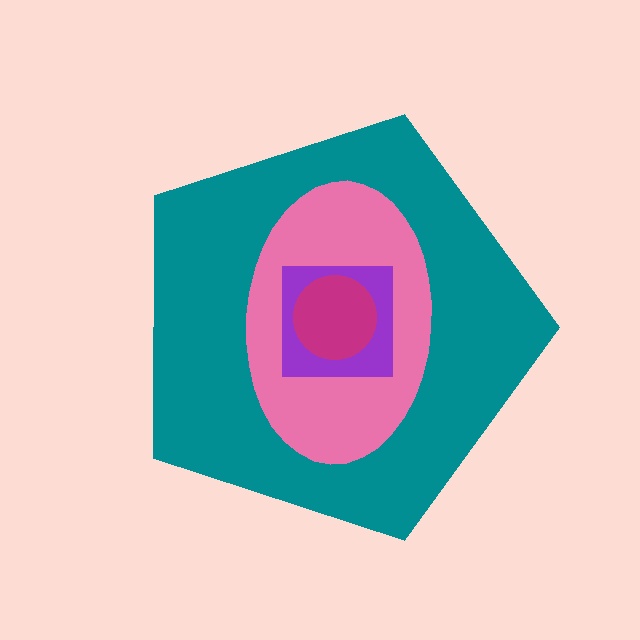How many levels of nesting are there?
4.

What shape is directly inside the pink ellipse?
The purple square.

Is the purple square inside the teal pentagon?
Yes.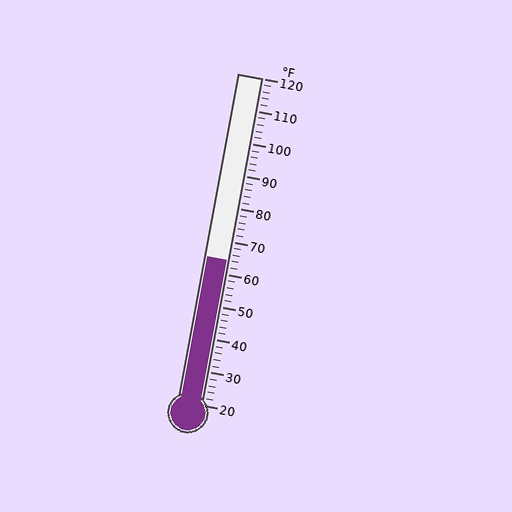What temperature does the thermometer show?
The thermometer shows approximately 64°F.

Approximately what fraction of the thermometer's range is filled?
The thermometer is filled to approximately 45% of its range.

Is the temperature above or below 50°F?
The temperature is above 50°F.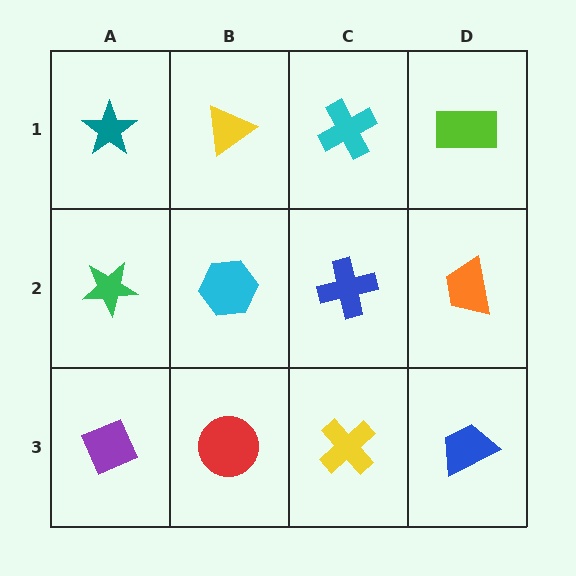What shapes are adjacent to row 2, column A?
A teal star (row 1, column A), a purple diamond (row 3, column A), a cyan hexagon (row 2, column B).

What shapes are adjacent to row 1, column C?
A blue cross (row 2, column C), a yellow triangle (row 1, column B), a lime rectangle (row 1, column D).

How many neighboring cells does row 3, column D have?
2.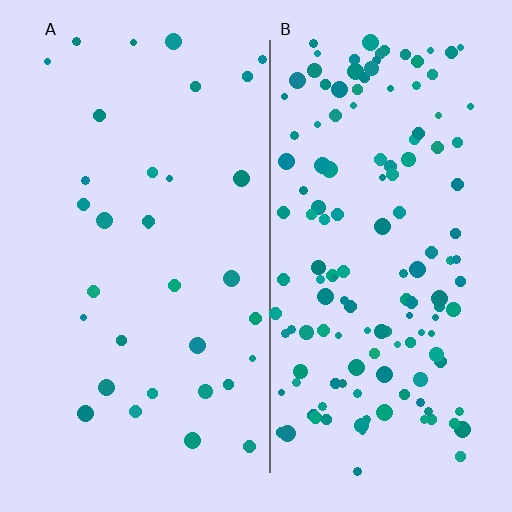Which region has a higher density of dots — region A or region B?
B (the right).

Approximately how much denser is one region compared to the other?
Approximately 4.3× — region B over region A.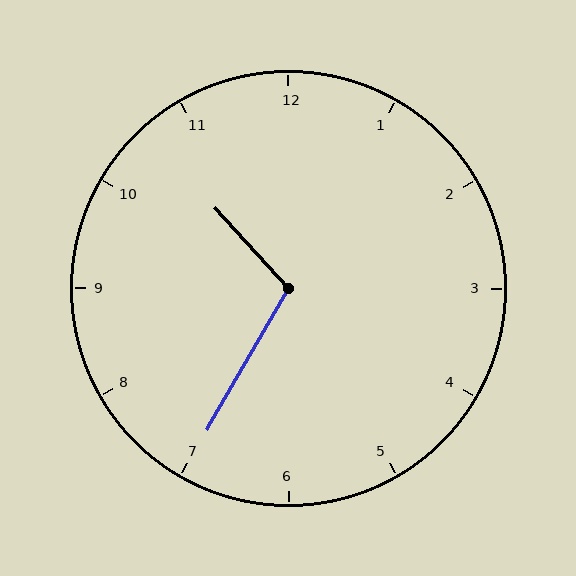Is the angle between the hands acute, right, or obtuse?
It is obtuse.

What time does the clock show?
10:35.